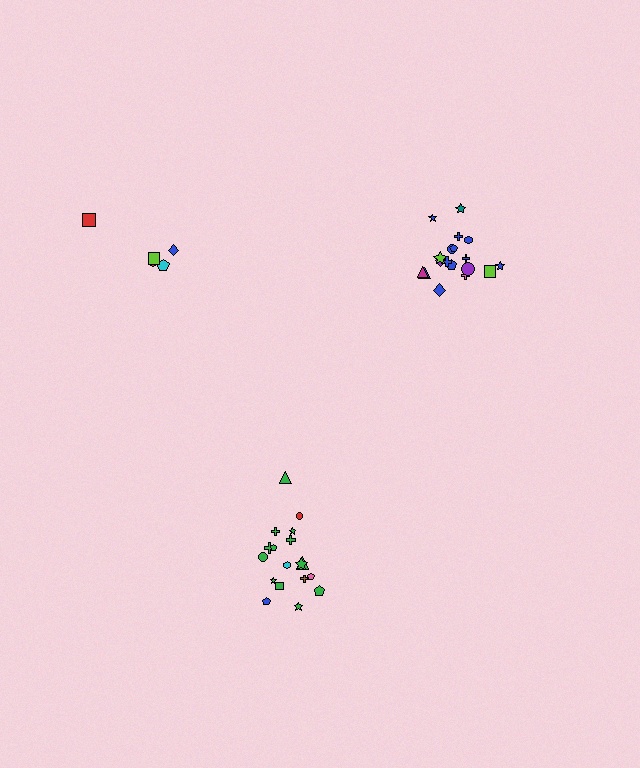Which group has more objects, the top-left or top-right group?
The top-right group.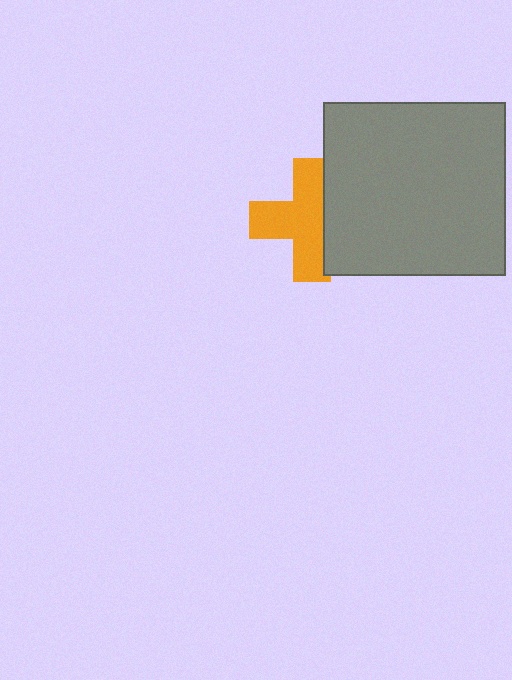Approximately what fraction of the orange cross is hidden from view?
Roughly 32% of the orange cross is hidden behind the gray rectangle.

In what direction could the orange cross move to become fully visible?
The orange cross could move left. That would shift it out from behind the gray rectangle entirely.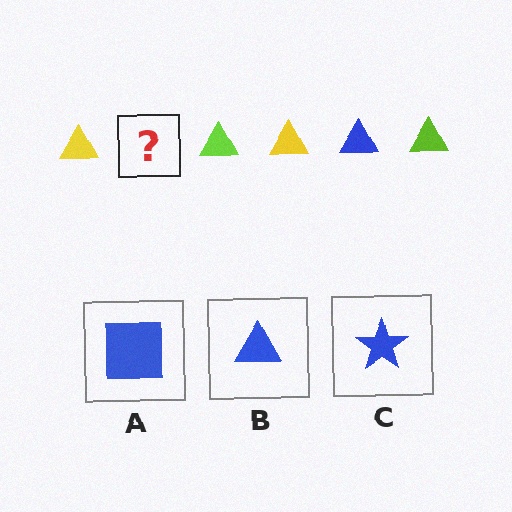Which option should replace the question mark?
Option B.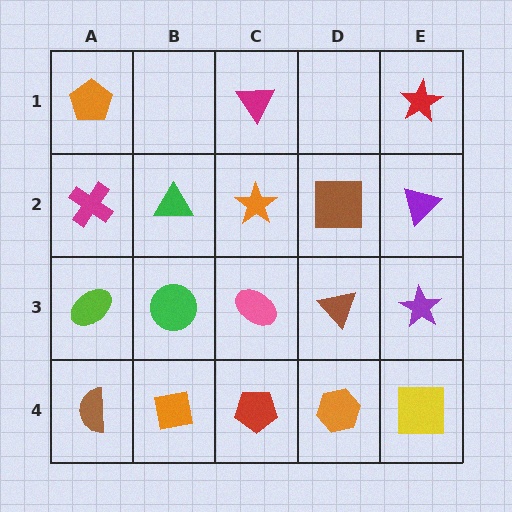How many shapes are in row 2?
5 shapes.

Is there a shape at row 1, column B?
No, that cell is empty.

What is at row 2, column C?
An orange star.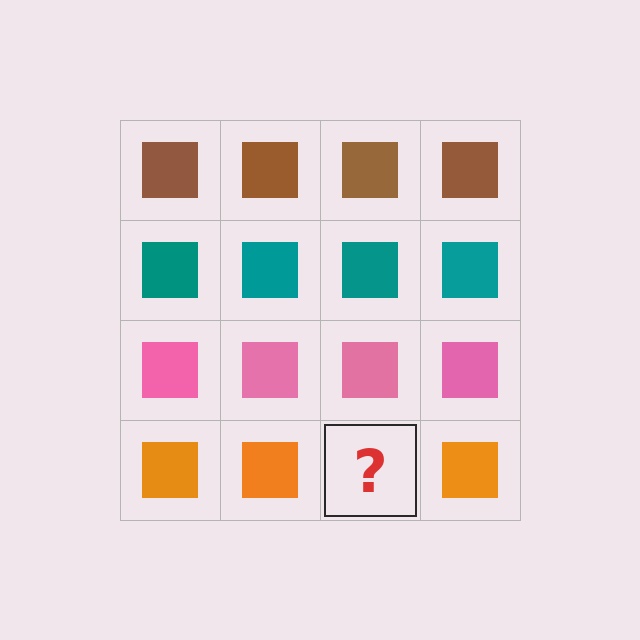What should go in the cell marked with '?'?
The missing cell should contain an orange square.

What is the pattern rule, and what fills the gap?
The rule is that each row has a consistent color. The gap should be filled with an orange square.